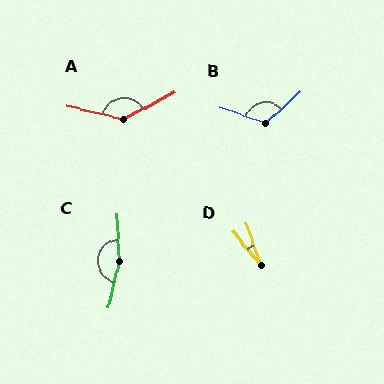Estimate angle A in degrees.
Approximately 140 degrees.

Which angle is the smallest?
D, at approximately 20 degrees.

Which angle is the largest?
C, at approximately 164 degrees.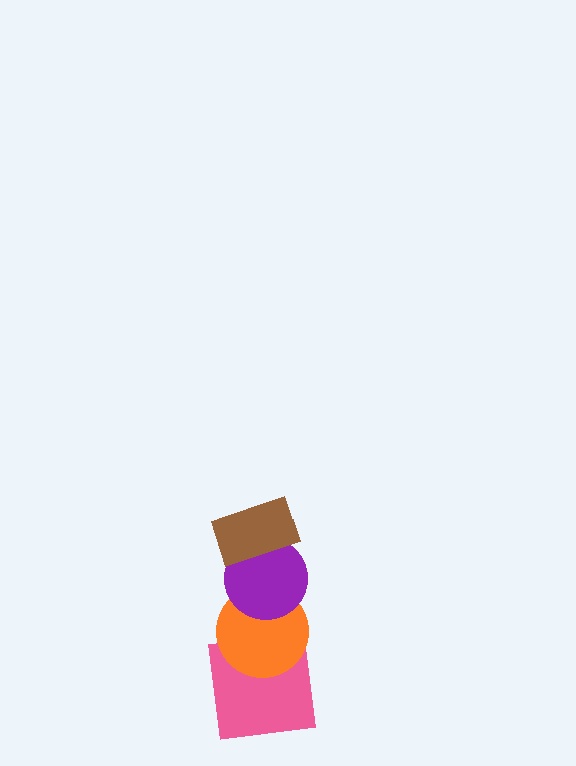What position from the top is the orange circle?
The orange circle is 3rd from the top.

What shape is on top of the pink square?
The orange circle is on top of the pink square.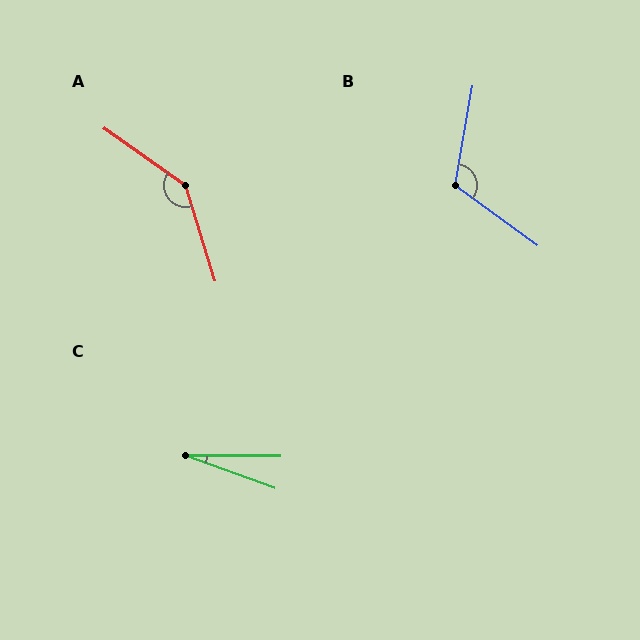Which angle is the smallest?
C, at approximately 20 degrees.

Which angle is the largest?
A, at approximately 143 degrees.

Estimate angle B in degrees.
Approximately 116 degrees.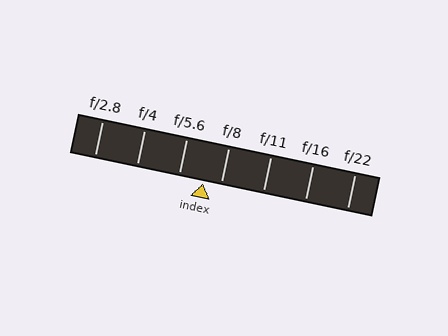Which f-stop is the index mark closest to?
The index mark is closest to f/8.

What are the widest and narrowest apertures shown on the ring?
The widest aperture shown is f/2.8 and the narrowest is f/22.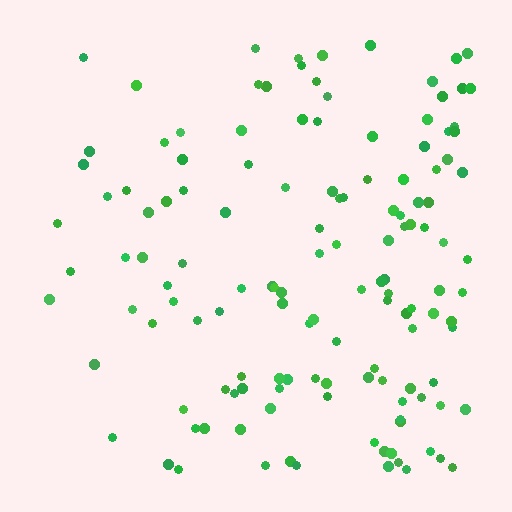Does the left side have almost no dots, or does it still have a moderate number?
Still a moderate number, just noticeably fewer than the right.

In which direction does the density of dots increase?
From left to right, with the right side densest.